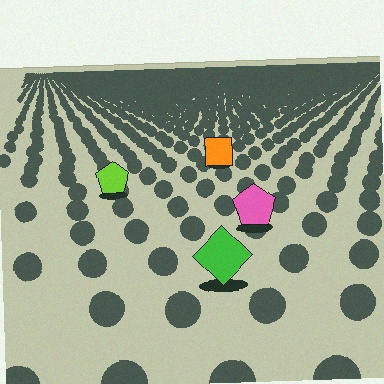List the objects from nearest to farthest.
From nearest to farthest: the green diamond, the pink pentagon, the lime pentagon, the orange square.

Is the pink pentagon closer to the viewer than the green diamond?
No. The green diamond is closer — you can tell from the texture gradient: the ground texture is coarser near it.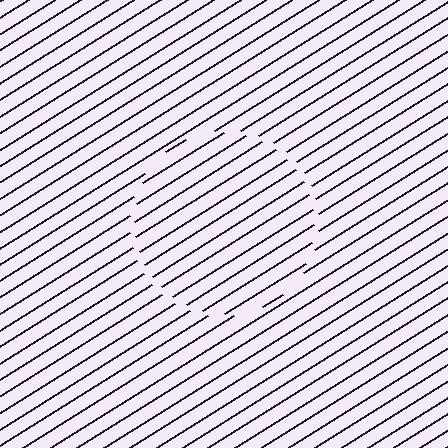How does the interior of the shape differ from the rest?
The interior of the shape contains the same grating, shifted by half a period — the contour is defined by the phase discontinuity where line-ends from the inner and outer gratings abut.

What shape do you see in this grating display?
An illusory circle. The interior of the shape contains the same grating, shifted by half a period — the contour is defined by the phase discontinuity where line-ends from the inner and outer gratings abut.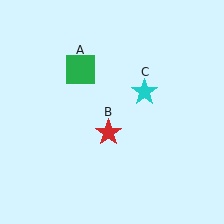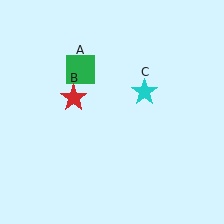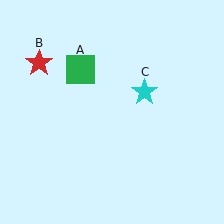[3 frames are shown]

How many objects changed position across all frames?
1 object changed position: red star (object B).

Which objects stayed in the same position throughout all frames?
Green square (object A) and cyan star (object C) remained stationary.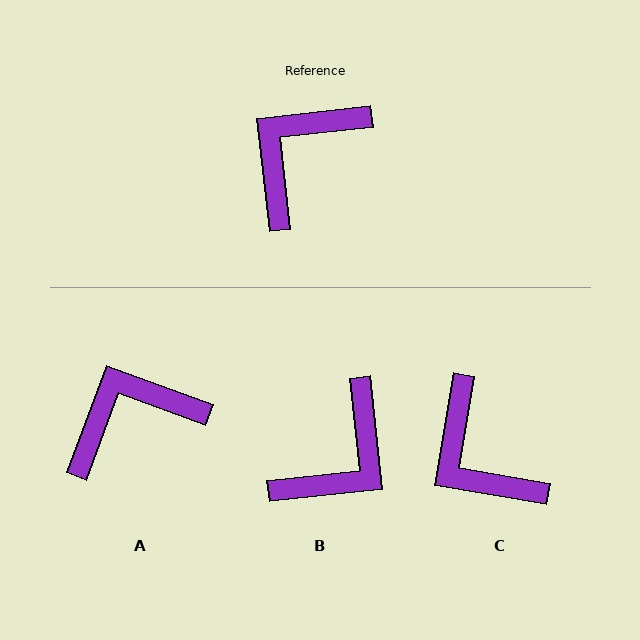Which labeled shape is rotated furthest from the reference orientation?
B, about 180 degrees away.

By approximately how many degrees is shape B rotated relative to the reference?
Approximately 180 degrees counter-clockwise.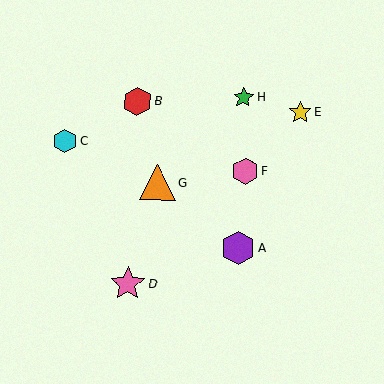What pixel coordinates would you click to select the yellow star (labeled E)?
Click at (301, 112) to select the yellow star E.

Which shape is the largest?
The orange triangle (labeled G) is the largest.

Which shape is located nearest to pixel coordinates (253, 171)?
The pink hexagon (labeled F) at (245, 171) is nearest to that location.